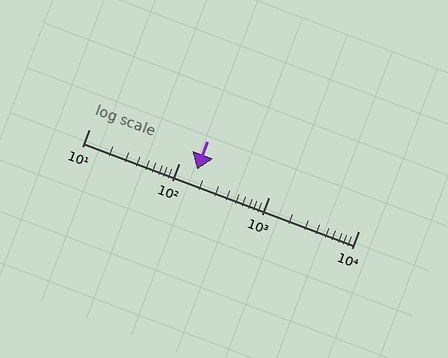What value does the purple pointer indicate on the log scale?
The pointer indicates approximately 160.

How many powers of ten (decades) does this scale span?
The scale spans 3 decades, from 10 to 10000.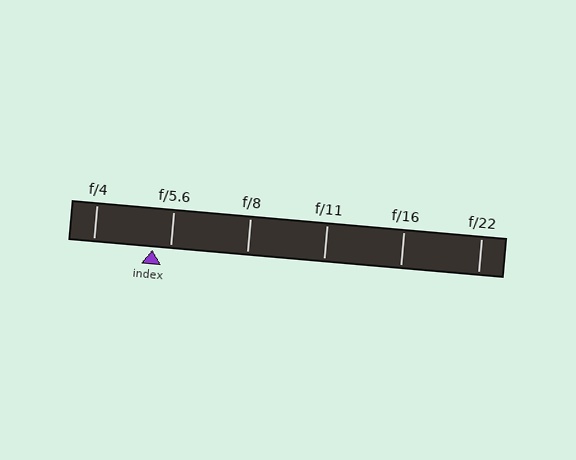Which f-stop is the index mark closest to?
The index mark is closest to f/5.6.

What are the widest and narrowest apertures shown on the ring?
The widest aperture shown is f/4 and the narrowest is f/22.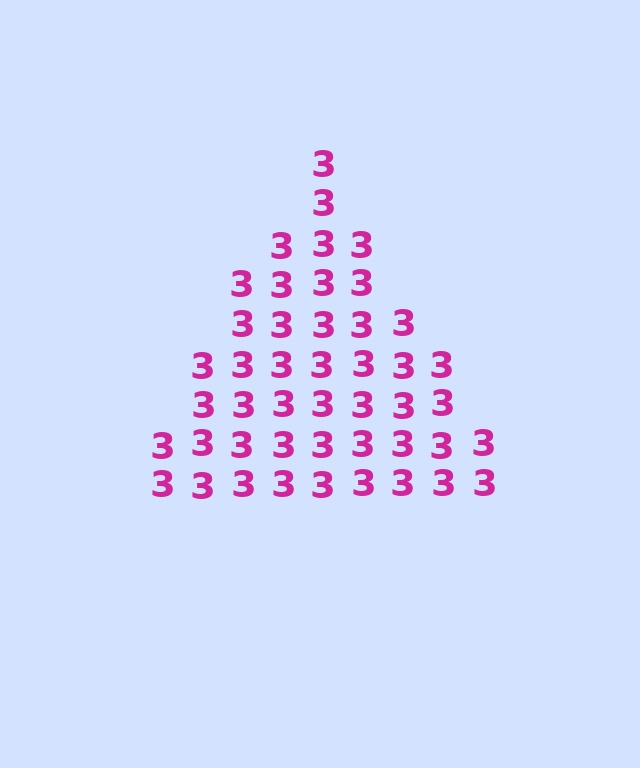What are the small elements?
The small elements are digit 3's.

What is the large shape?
The large shape is a triangle.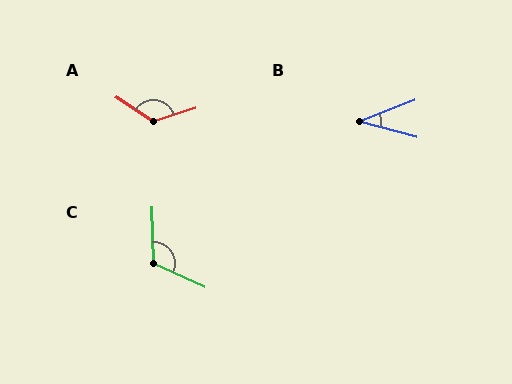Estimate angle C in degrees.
Approximately 115 degrees.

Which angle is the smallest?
B, at approximately 36 degrees.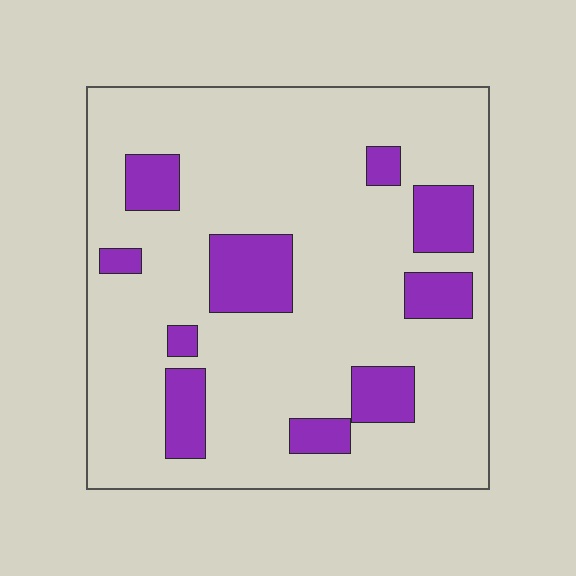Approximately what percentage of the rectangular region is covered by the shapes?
Approximately 20%.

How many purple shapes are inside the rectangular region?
10.